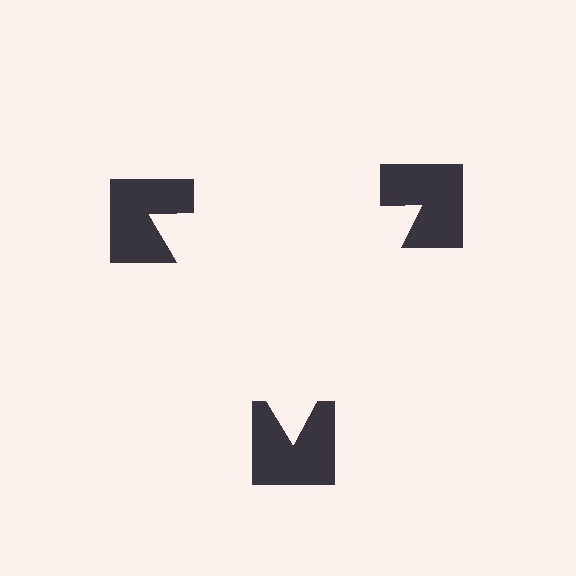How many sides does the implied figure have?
3 sides.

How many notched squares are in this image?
There are 3 — one at each vertex of the illusory triangle.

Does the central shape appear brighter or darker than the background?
It typically appears slightly brighter than the background, even though no actual brightness change is drawn.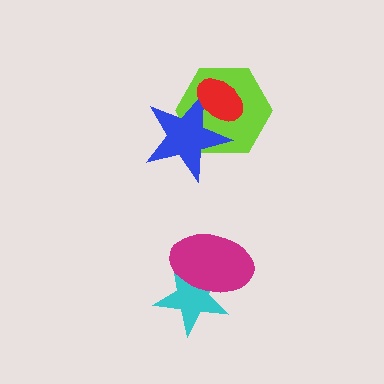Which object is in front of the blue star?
The red ellipse is in front of the blue star.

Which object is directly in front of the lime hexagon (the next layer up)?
The blue star is directly in front of the lime hexagon.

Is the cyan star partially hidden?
Yes, it is partially covered by another shape.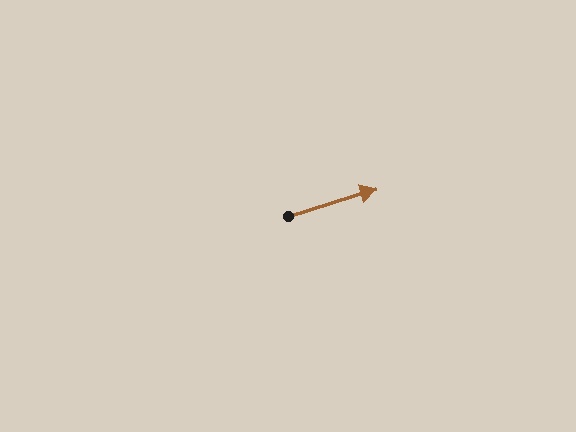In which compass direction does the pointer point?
East.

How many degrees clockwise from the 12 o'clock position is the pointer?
Approximately 73 degrees.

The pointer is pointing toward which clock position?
Roughly 2 o'clock.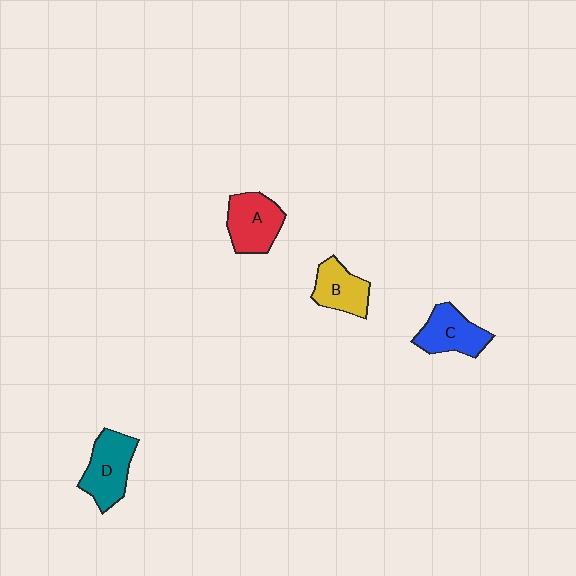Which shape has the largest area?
Shape D (teal).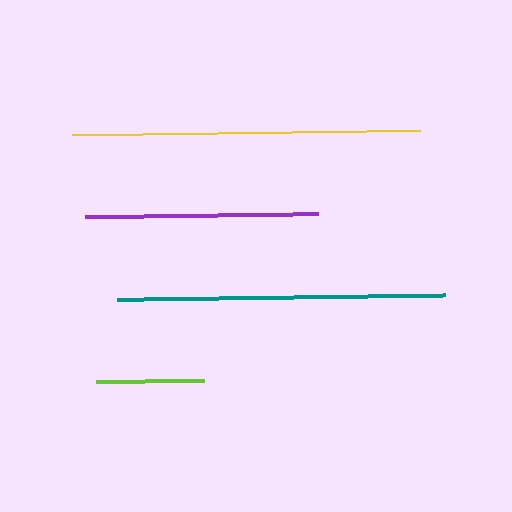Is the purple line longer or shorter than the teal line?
The teal line is longer than the purple line.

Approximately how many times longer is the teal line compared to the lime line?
The teal line is approximately 3.0 times the length of the lime line.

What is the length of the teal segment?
The teal segment is approximately 329 pixels long.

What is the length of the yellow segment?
The yellow segment is approximately 348 pixels long.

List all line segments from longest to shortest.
From longest to shortest: yellow, teal, purple, lime.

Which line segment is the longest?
The yellow line is the longest at approximately 348 pixels.